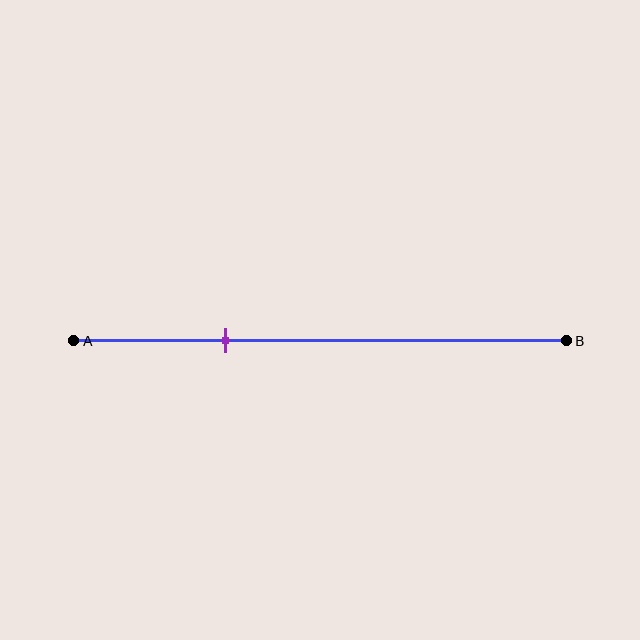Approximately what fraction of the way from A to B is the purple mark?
The purple mark is approximately 30% of the way from A to B.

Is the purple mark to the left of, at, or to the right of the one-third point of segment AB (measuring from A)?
The purple mark is approximately at the one-third point of segment AB.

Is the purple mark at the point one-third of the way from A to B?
Yes, the mark is approximately at the one-third point.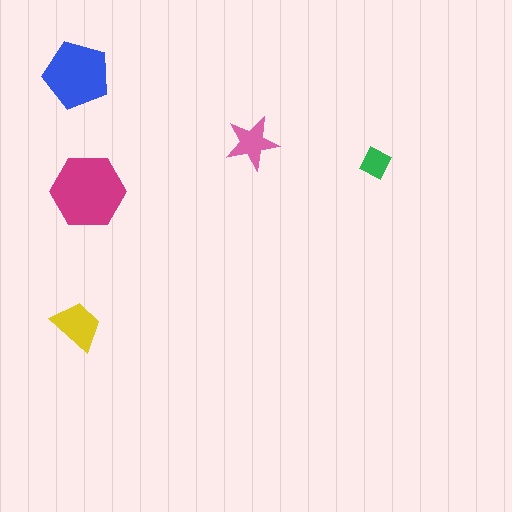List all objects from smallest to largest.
The green diamond, the pink star, the yellow trapezoid, the blue pentagon, the magenta hexagon.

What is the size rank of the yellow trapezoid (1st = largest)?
3rd.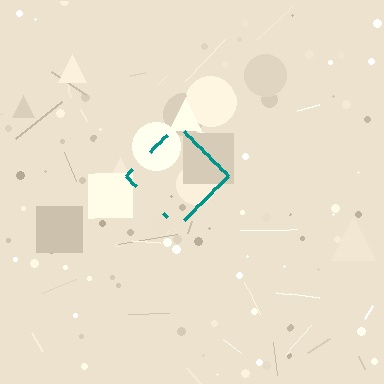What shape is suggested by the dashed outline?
The dashed outline suggests a diamond.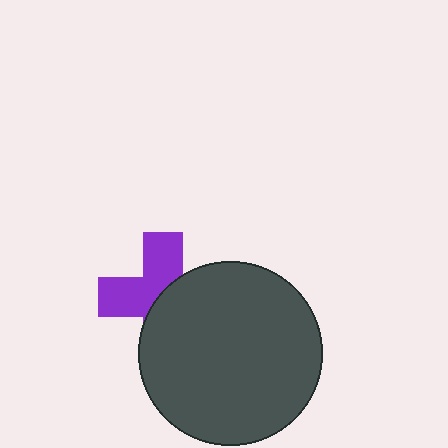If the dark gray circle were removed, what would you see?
You would see the complete purple cross.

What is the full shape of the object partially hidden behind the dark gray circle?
The partially hidden object is a purple cross.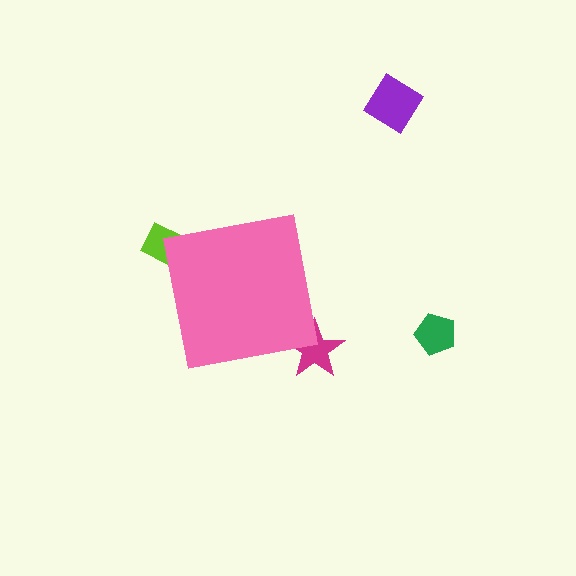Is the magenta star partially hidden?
Yes, the magenta star is partially hidden behind the pink square.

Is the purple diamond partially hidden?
No, the purple diamond is fully visible.